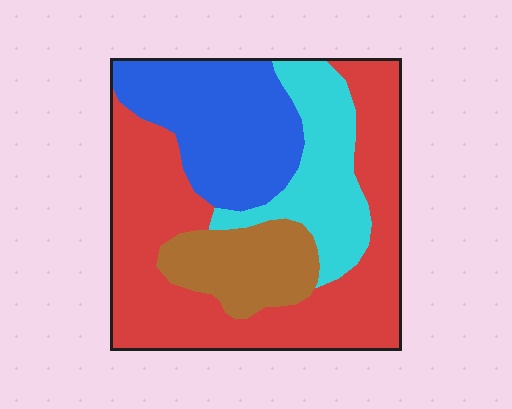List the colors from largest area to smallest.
From largest to smallest: red, blue, cyan, brown.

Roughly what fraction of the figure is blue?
Blue takes up less than a quarter of the figure.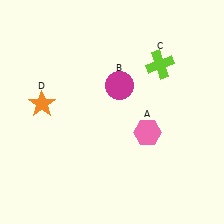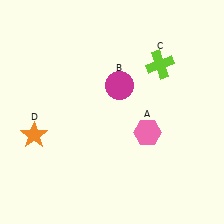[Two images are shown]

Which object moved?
The orange star (D) moved down.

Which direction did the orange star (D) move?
The orange star (D) moved down.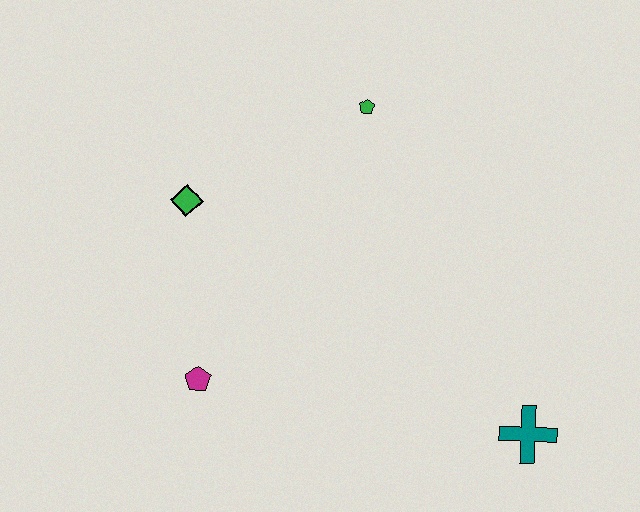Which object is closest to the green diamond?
The magenta pentagon is closest to the green diamond.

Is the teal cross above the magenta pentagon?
No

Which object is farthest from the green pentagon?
The teal cross is farthest from the green pentagon.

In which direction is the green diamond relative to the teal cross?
The green diamond is to the left of the teal cross.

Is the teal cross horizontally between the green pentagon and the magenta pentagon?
No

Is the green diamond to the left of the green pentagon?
Yes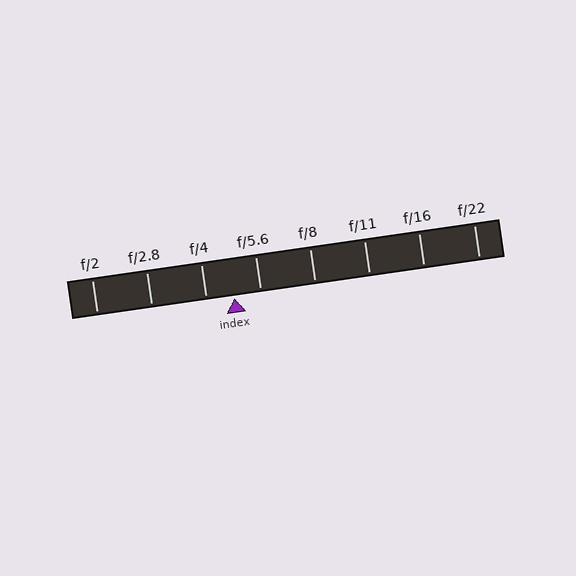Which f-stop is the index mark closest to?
The index mark is closest to f/5.6.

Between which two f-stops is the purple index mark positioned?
The index mark is between f/4 and f/5.6.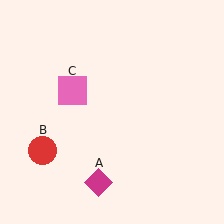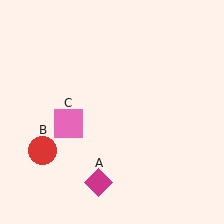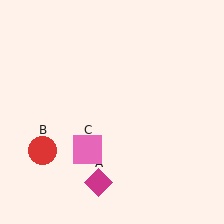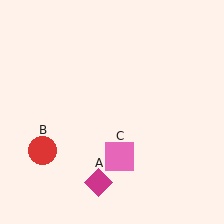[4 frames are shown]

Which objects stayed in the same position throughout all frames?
Magenta diamond (object A) and red circle (object B) remained stationary.